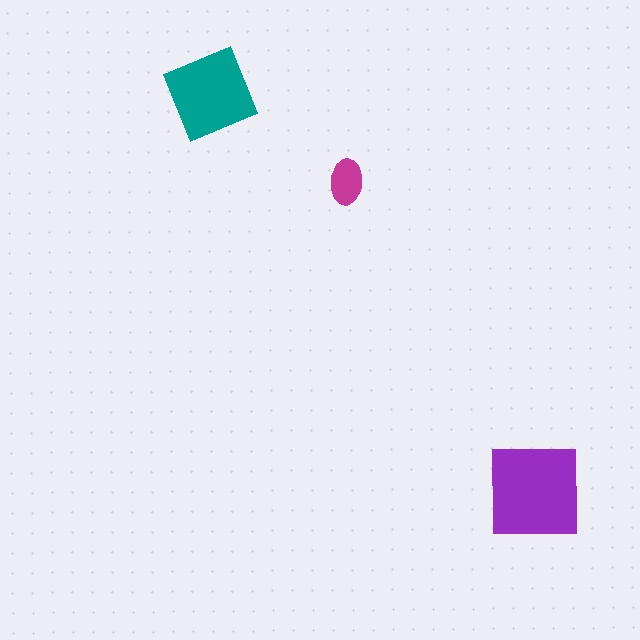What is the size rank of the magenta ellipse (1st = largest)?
3rd.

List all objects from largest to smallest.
The purple square, the teal diamond, the magenta ellipse.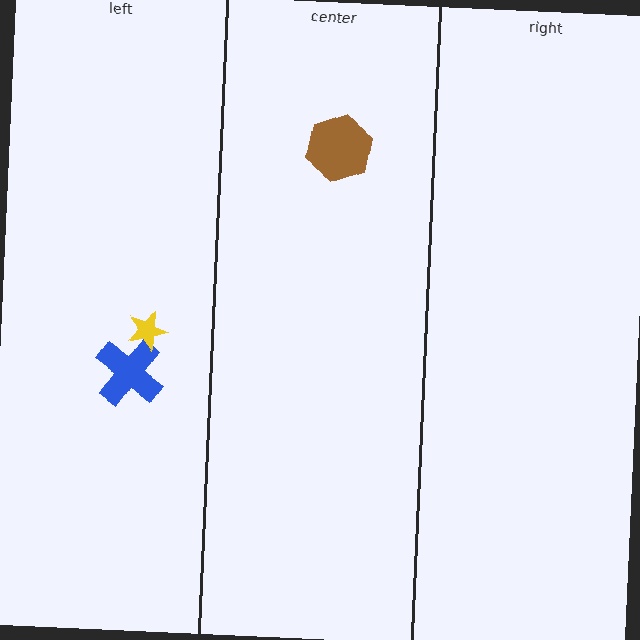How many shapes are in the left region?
2.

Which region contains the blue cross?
The left region.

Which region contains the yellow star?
The left region.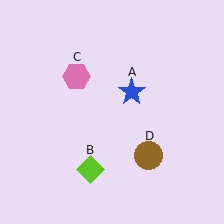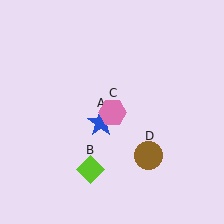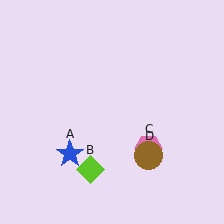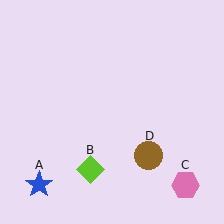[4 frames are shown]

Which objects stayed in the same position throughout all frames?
Lime diamond (object B) and brown circle (object D) remained stationary.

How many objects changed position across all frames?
2 objects changed position: blue star (object A), pink hexagon (object C).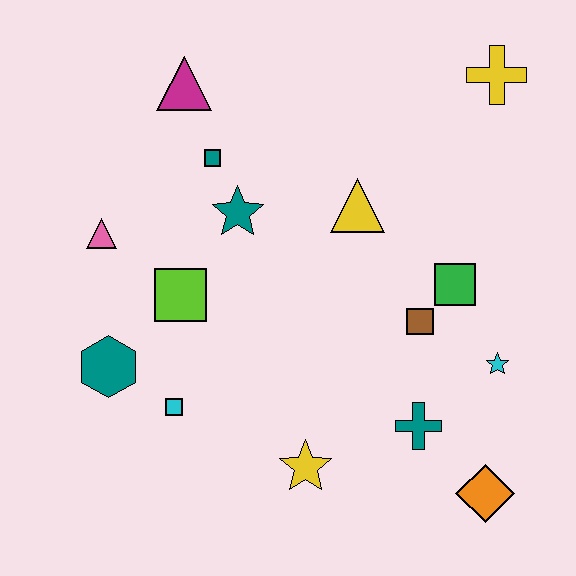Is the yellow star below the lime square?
Yes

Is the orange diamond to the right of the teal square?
Yes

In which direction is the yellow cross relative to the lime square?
The yellow cross is to the right of the lime square.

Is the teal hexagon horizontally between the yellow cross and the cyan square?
No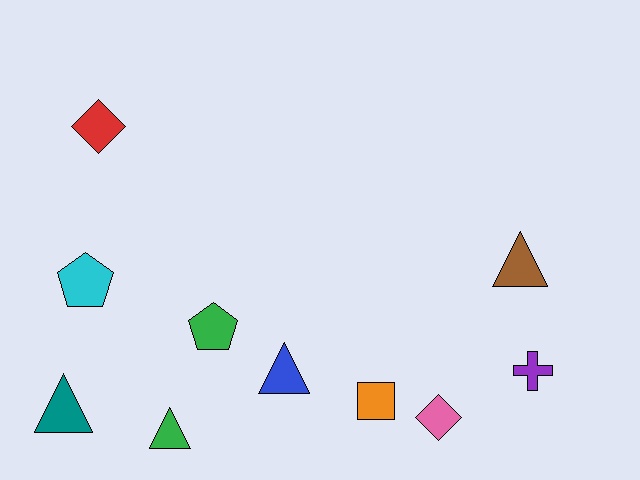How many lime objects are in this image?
There are no lime objects.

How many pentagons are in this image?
There are 2 pentagons.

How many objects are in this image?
There are 10 objects.